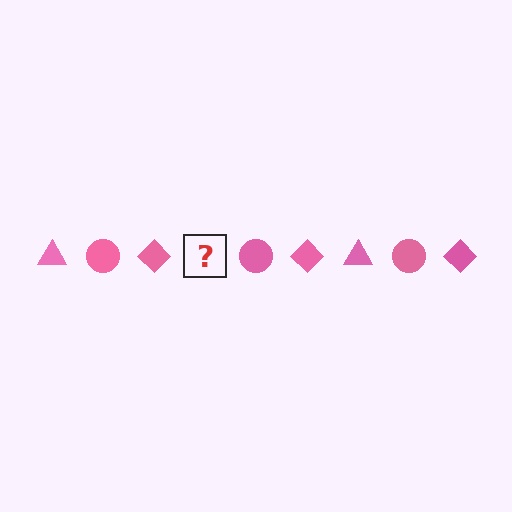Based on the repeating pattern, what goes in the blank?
The blank should be a pink triangle.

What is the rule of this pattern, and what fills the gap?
The rule is that the pattern cycles through triangle, circle, diamond shapes in pink. The gap should be filled with a pink triangle.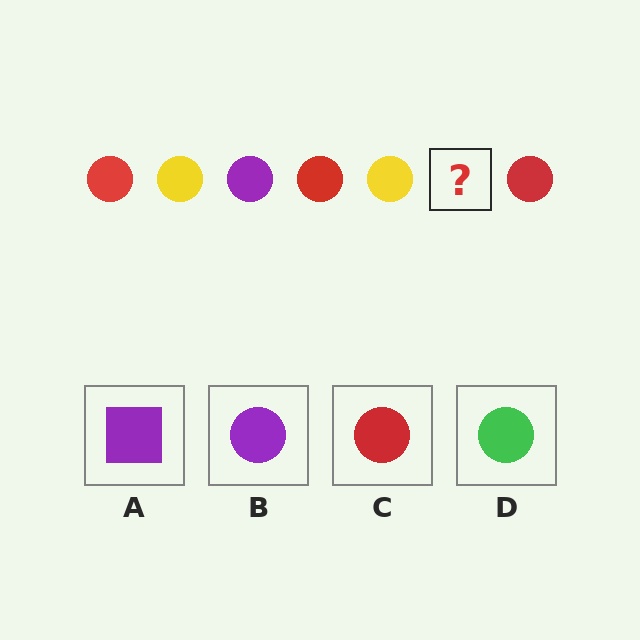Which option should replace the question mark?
Option B.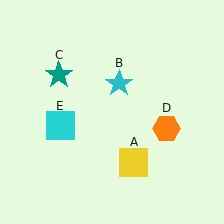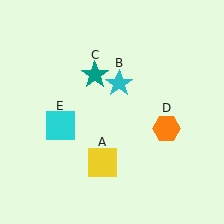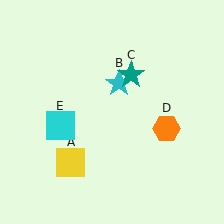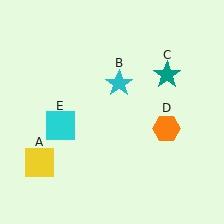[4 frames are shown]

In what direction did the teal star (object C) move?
The teal star (object C) moved right.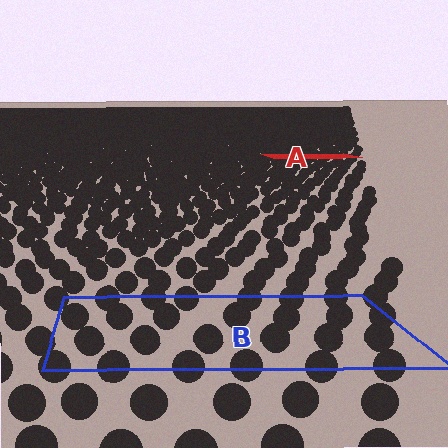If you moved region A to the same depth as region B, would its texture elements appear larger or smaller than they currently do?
They would appear larger. At a closer depth, the same texture elements are projected at a bigger on-screen size.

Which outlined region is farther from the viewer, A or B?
Region A is farther from the viewer — the texture elements inside it appear smaller and more densely packed.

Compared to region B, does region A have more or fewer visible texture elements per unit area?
Region A has more texture elements per unit area — they are packed more densely because it is farther away.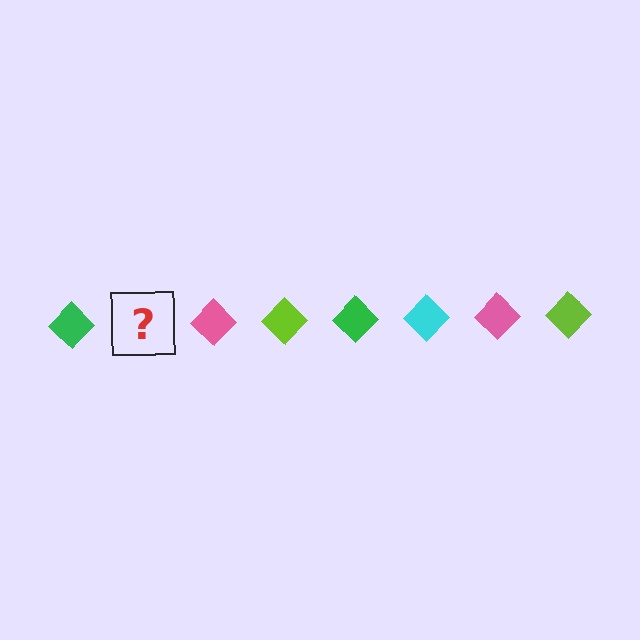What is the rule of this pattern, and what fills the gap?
The rule is that the pattern cycles through green, cyan, pink, lime diamonds. The gap should be filled with a cyan diamond.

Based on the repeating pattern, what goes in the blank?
The blank should be a cyan diamond.